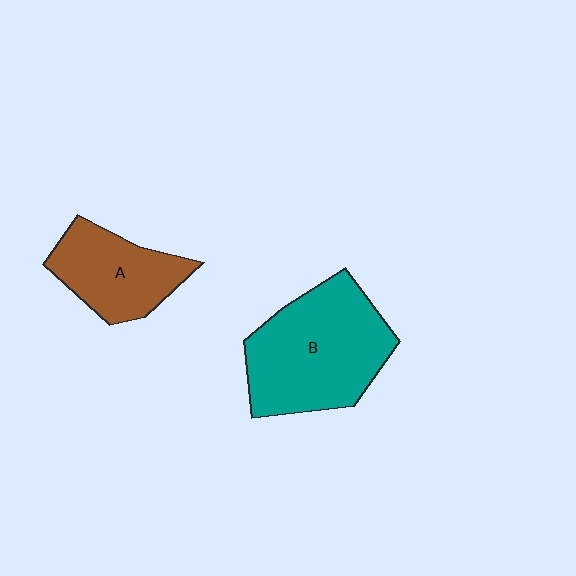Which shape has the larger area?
Shape B (teal).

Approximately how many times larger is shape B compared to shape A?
Approximately 1.7 times.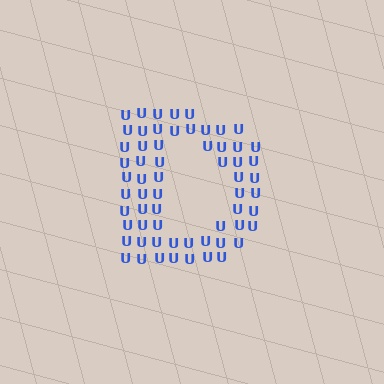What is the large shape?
The large shape is the letter D.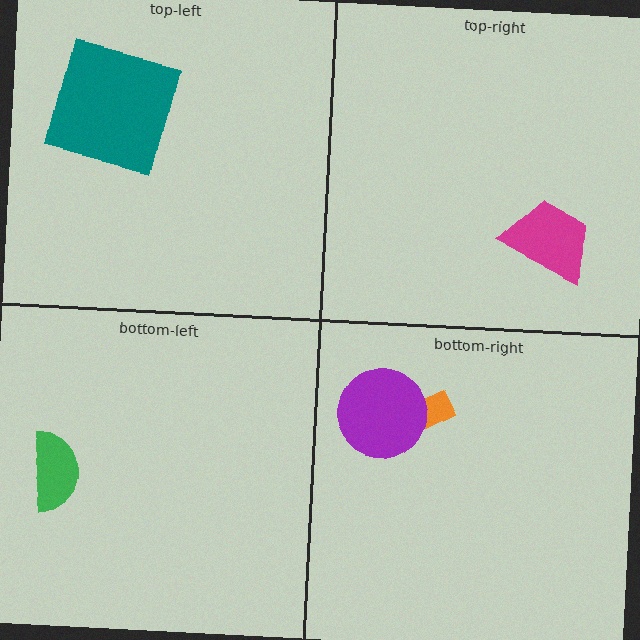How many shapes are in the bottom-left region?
1.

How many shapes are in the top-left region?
1.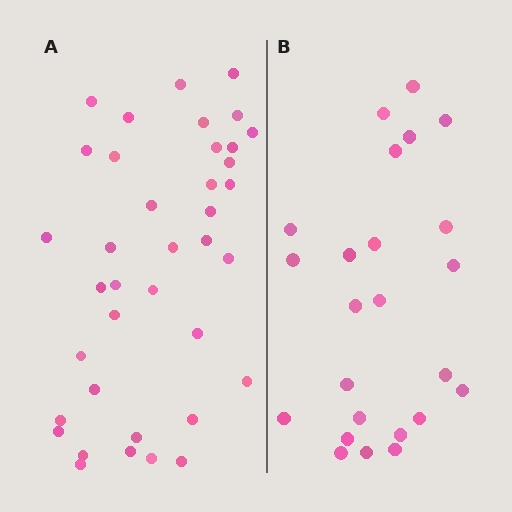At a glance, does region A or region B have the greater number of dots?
Region A (the left region) has more dots.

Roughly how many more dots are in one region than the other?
Region A has approximately 15 more dots than region B.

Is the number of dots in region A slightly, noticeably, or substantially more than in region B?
Region A has substantially more. The ratio is roughly 1.6 to 1.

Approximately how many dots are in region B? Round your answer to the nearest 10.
About 20 dots. (The exact count is 24, which rounds to 20.)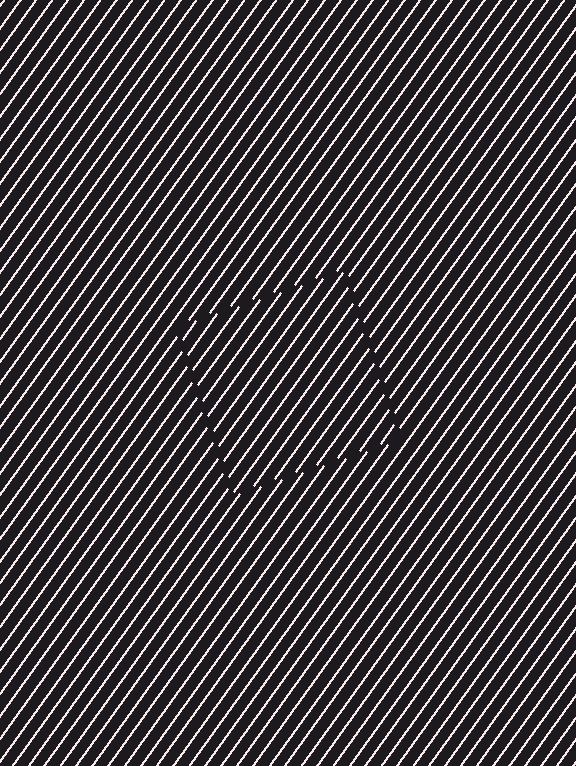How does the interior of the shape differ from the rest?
The interior of the shape contains the same grating, shifted by half a period — the contour is defined by the phase discontinuity where line-ends from the inner and outer gratings abut.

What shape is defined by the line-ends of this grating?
An illusory square. The interior of the shape contains the same grating, shifted by half a period — the contour is defined by the phase discontinuity where line-ends from the inner and outer gratings abut.